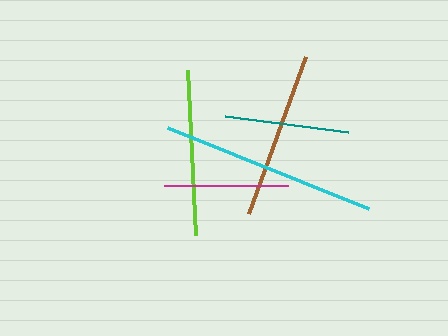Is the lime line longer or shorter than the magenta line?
The lime line is longer than the magenta line.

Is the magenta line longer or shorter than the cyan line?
The cyan line is longer than the magenta line.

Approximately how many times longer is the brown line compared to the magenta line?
The brown line is approximately 1.3 times the length of the magenta line.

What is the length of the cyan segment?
The cyan segment is approximately 217 pixels long.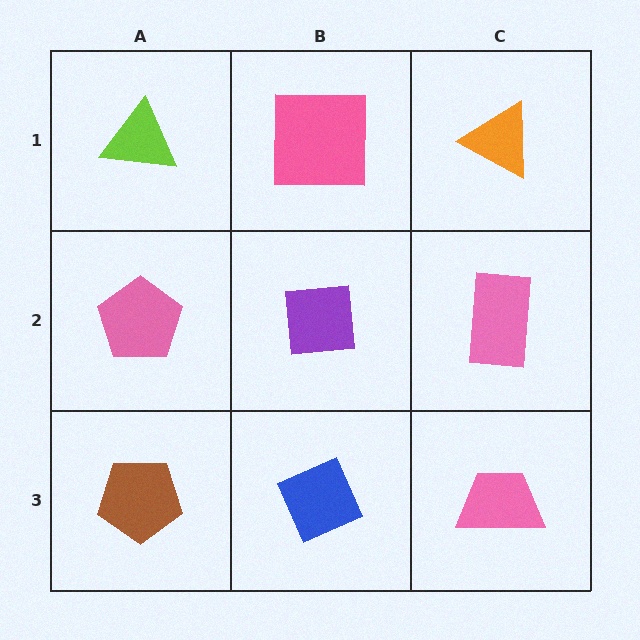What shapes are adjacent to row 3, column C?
A pink rectangle (row 2, column C), a blue diamond (row 3, column B).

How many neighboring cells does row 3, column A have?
2.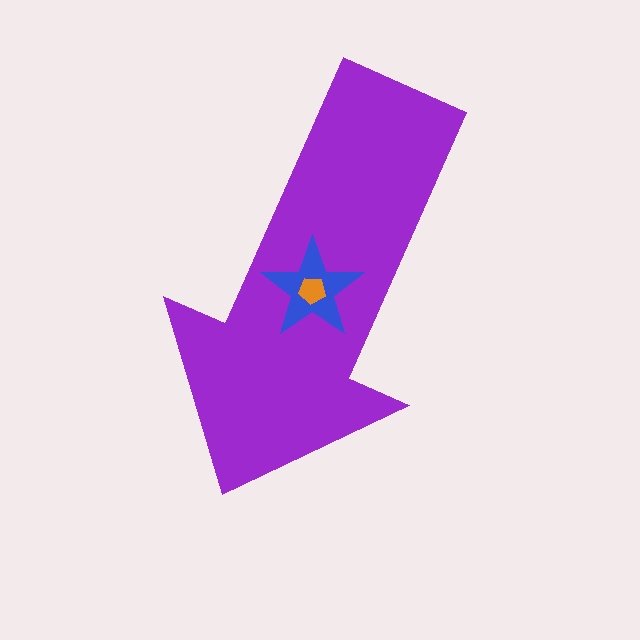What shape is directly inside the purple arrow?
The blue star.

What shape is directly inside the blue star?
The orange pentagon.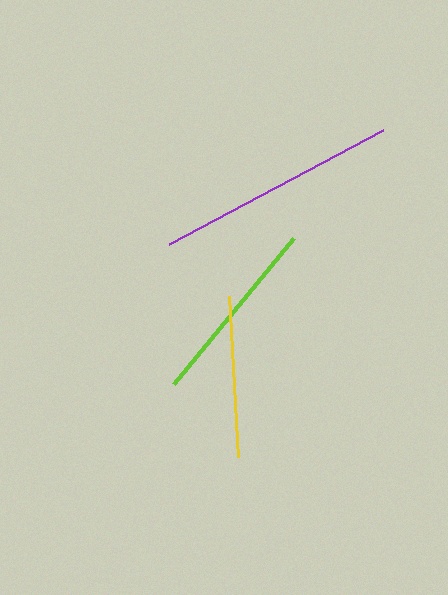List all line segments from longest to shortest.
From longest to shortest: purple, lime, yellow.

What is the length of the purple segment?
The purple segment is approximately 243 pixels long.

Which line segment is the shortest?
The yellow line is the shortest at approximately 162 pixels.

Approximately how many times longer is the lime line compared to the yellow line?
The lime line is approximately 1.2 times the length of the yellow line.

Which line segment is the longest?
The purple line is the longest at approximately 243 pixels.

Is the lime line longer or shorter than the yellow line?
The lime line is longer than the yellow line.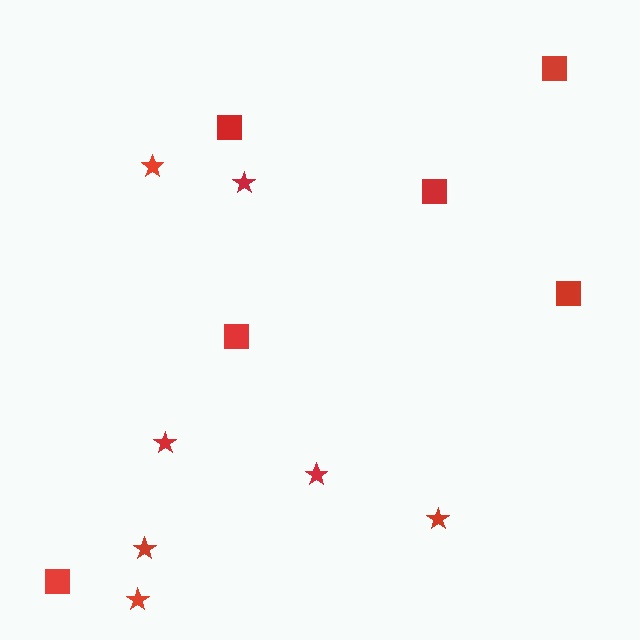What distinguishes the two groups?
There are 2 groups: one group of squares (6) and one group of stars (7).